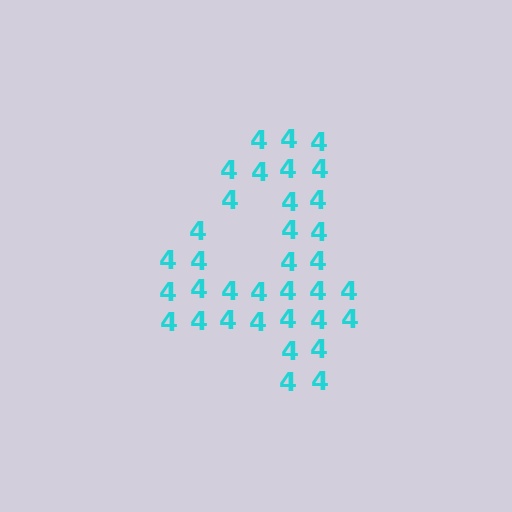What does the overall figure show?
The overall figure shows the digit 4.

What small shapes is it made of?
It is made of small digit 4's.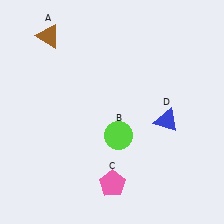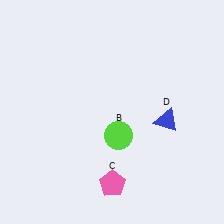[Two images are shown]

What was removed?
The brown triangle (A) was removed in Image 2.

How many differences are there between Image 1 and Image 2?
There is 1 difference between the two images.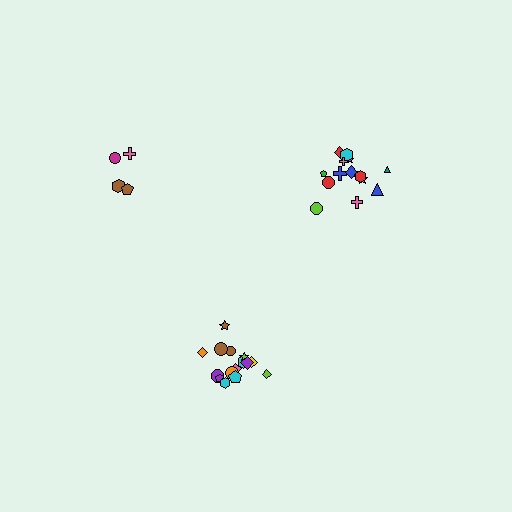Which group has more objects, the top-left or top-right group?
The top-right group.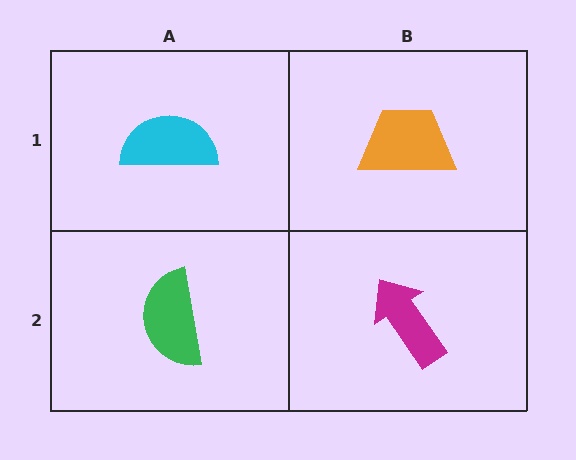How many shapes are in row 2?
2 shapes.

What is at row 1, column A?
A cyan semicircle.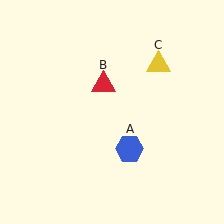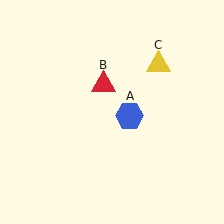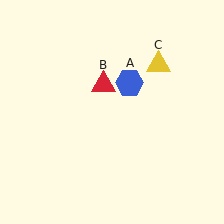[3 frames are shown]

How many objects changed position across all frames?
1 object changed position: blue hexagon (object A).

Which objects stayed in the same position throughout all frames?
Red triangle (object B) and yellow triangle (object C) remained stationary.